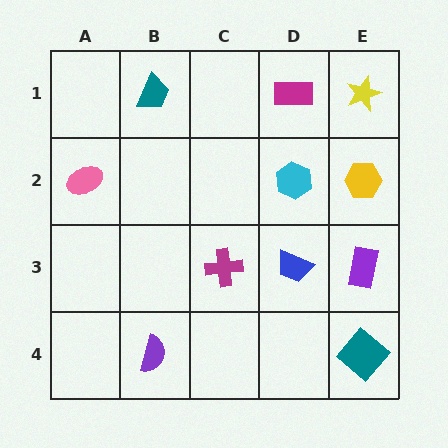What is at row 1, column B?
A teal trapezoid.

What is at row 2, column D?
A cyan hexagon.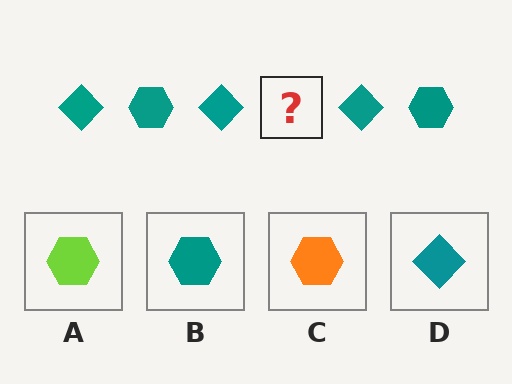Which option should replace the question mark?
Option B.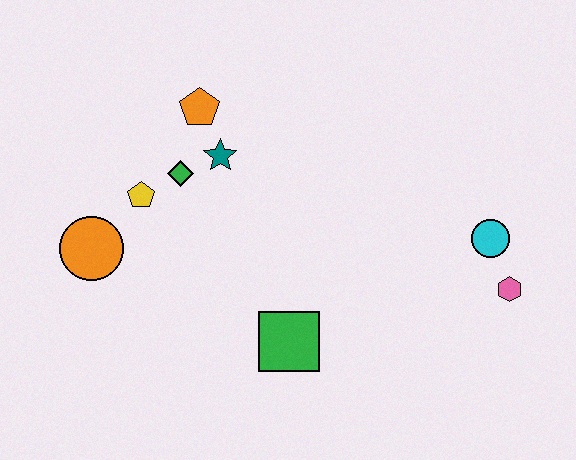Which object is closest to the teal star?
The green diamond is closest to the teal star.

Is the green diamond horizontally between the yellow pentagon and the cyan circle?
Yes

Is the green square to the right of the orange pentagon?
Yes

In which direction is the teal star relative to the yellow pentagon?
The teal star is to the right of the yellow pentagon.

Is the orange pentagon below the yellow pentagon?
No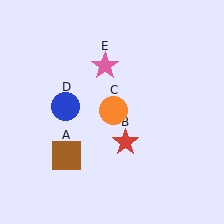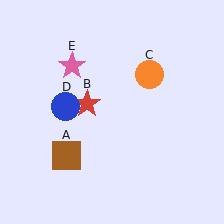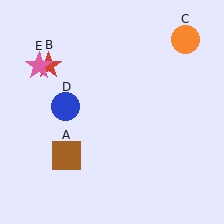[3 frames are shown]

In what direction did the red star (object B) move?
The red star (object B) moved up and to the left.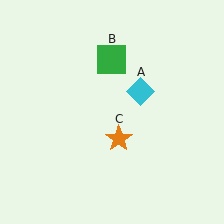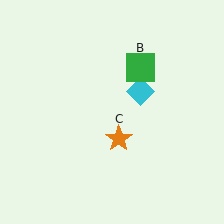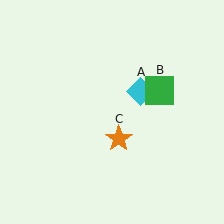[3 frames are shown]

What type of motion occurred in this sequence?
The green square (object B) rotated clockwise around the center of the scene.